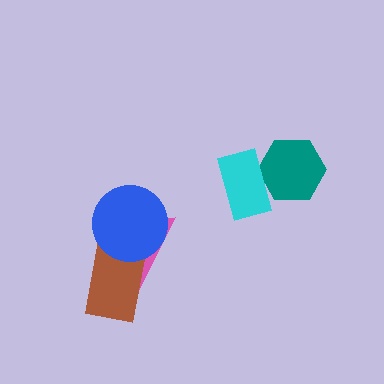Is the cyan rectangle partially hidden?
No, no other shape covers it.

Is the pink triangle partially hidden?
Yes, it is partially covered by another shape.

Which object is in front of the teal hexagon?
The cyan rectangle is in front of the teal hexagon.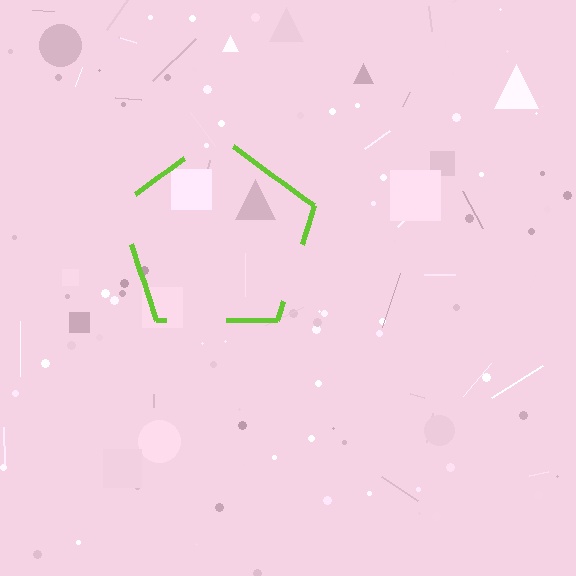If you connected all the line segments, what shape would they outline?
They would outline a pentagon.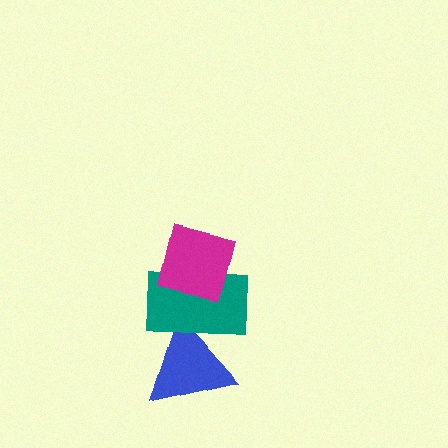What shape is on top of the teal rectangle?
The magenta square is on top of the teal rectangle.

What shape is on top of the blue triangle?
The teal rectangle is on top of the blue triangle.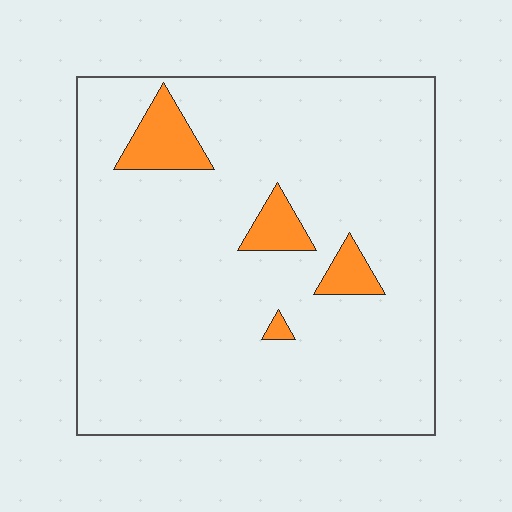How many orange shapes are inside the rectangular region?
4.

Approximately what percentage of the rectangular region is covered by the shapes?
Approximately 10%.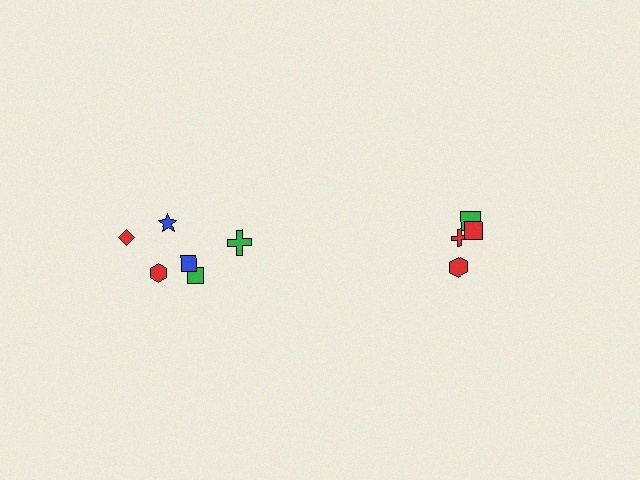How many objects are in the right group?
There are 4 objects.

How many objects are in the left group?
There are 6 objects.